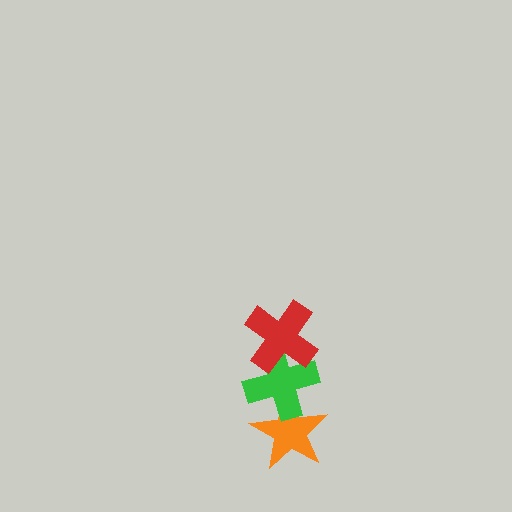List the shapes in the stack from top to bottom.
From top to bottom: the red cross, the green cross, the orange star.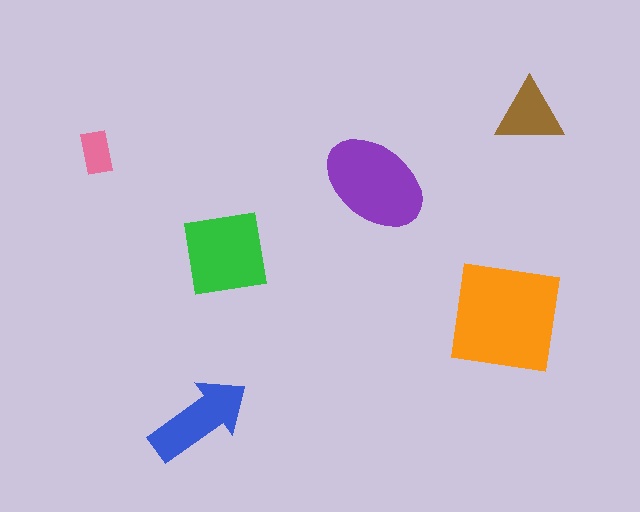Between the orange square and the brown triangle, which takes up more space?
The orange square.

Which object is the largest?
The orange square.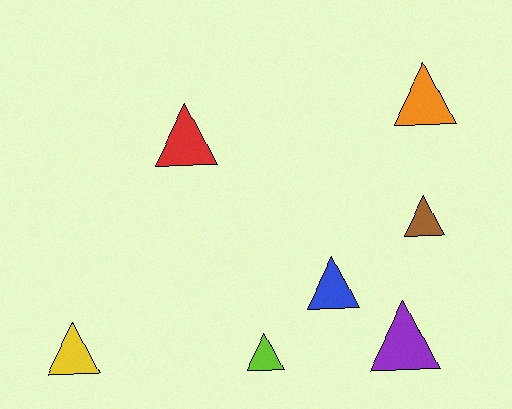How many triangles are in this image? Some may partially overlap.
There are 7 triangles.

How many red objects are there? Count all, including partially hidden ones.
There is 1 red object.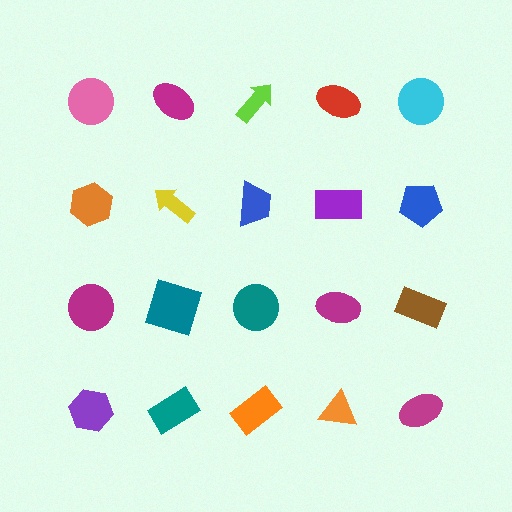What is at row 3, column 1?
A magenta circle.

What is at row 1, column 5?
A cyan circle.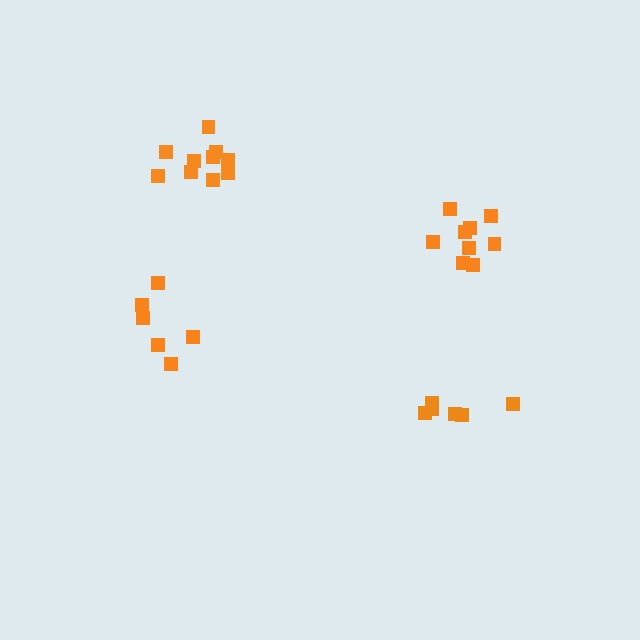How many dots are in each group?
Group 1: 10 dots, Group 2: 6 dots, Group 3: 9 dots, Group 4: 6 dots (31 total).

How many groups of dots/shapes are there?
There are 4 groups.